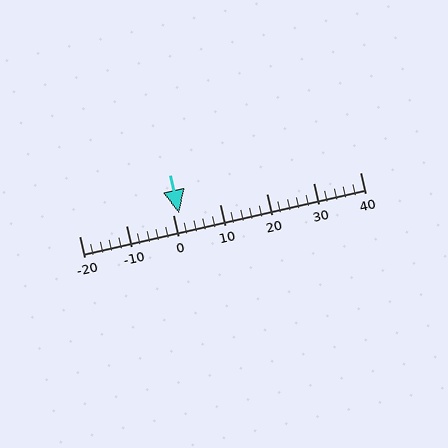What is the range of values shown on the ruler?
The ruler shows values from -20 to 40.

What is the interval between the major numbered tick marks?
The major tick marks are spaced 10 units apart.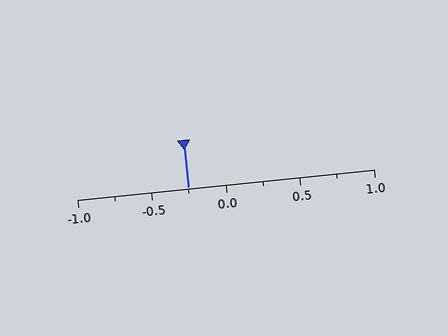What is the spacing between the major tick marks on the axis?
The major ticks are spaced 0.5 apart.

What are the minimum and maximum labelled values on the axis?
The axis runs from -1.0 to 1.0.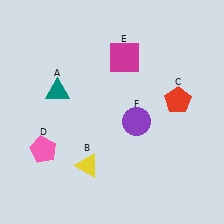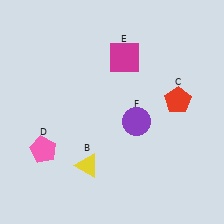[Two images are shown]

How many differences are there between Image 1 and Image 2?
There is 1 difference between the two images.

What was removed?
The teal triangle (A) was removed in Image 2.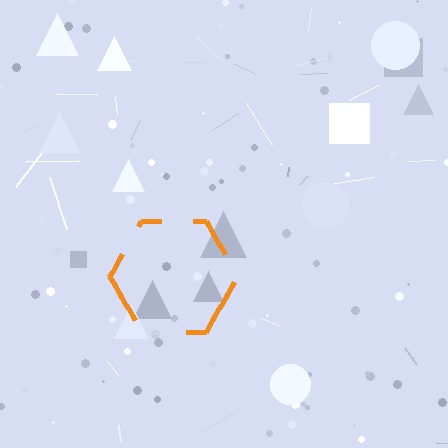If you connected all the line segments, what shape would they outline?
They would outline a hexagon.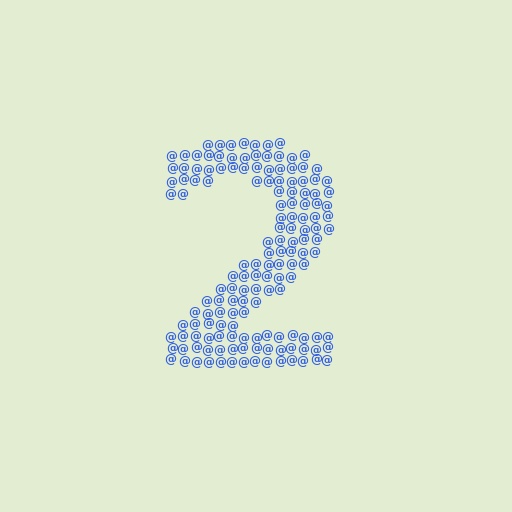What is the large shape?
The large shape is the digit 2.